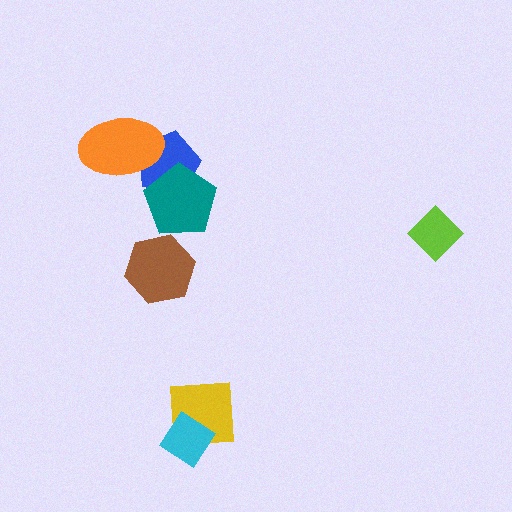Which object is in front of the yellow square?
The cyan diamond is in front of the yellow square.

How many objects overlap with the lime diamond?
0 objects overlap with the lime diamond.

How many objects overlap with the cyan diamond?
1 object overlaps with the cyan diamond.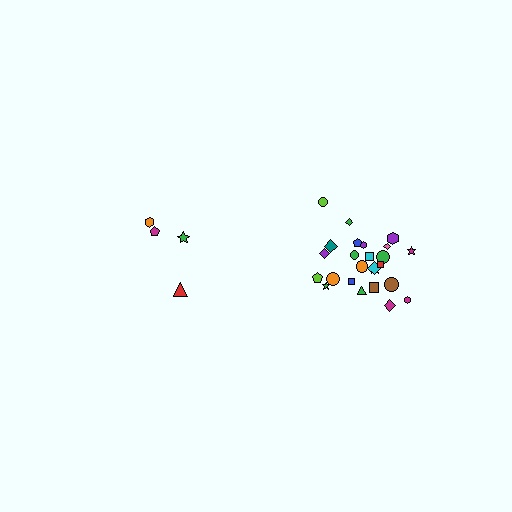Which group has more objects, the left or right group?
The right group.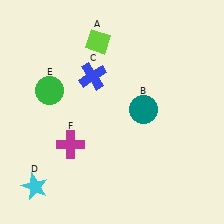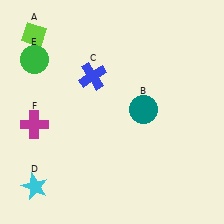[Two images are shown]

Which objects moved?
The objects that moved are: the lime diamond (A), the green circle (E), the magenta cross (F).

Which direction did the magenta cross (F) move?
The magenta cross (F) moved left.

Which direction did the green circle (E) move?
The green circle (E) moved up.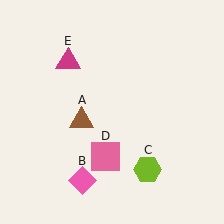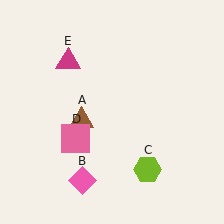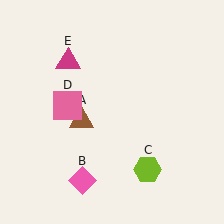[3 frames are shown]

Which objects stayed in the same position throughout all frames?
Brown triangle (object A) and pink diamond (object B) and lime hexagon (object C) and magenta triangle (object E) remained stationary.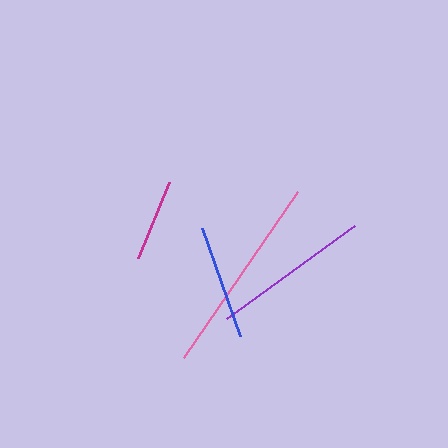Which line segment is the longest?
The pink line is the longest at approximately 200 pixels.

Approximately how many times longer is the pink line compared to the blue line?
The pink line is approximately 1.7 times the length of the blue line.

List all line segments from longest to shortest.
From longest to shortest: pink, purple, blue, magenta.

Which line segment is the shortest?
The magenta line is the shortest at approximately 82 pixels.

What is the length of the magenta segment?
The magenta segment is approximately 82 pixels long.